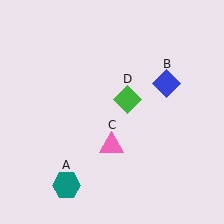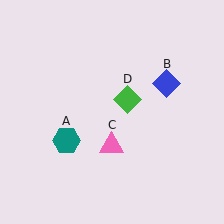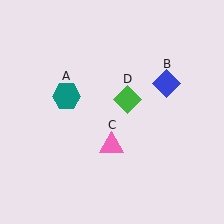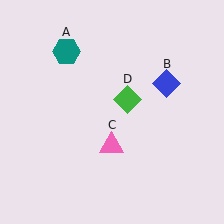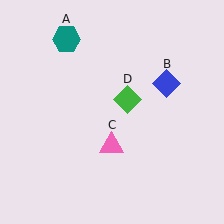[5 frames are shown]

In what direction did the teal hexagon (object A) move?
The teal hexagon (object A) moved up.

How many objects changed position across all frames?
1 object changed position: teal hexagon (object A).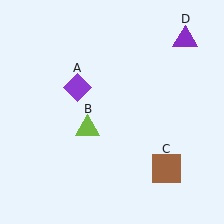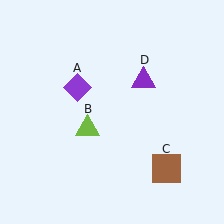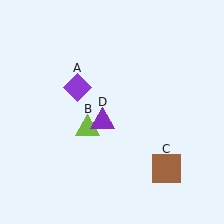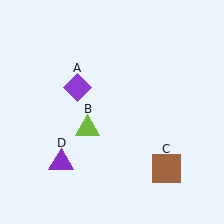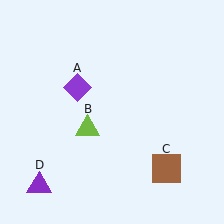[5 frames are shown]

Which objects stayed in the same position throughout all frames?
Purple diamond (object A) and lime triangle (object B) and brown square (object C) remained stationary.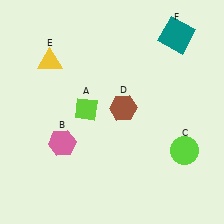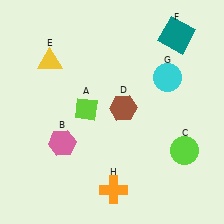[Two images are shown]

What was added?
A cyan circle (G), an orange cross (H) were added in Image 2.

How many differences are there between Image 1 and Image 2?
There are 2 differences between the two images.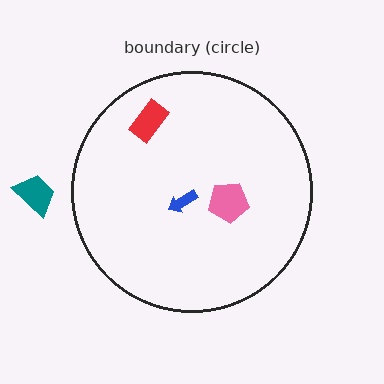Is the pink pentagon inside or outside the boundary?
Inside.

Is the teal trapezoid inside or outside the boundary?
Outside.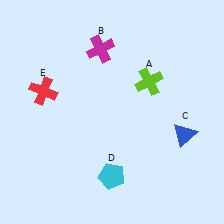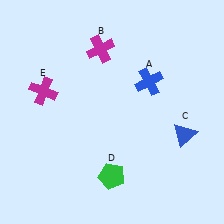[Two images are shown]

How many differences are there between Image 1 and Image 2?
There are 3 differences between the two images.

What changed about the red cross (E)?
In Image 1, E is red. In Image 2, it changed to magenta.